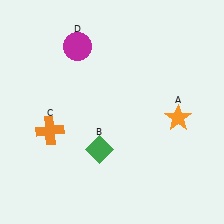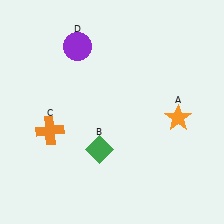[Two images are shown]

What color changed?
The circle (D) changed from magenta in Image 1 to purple in Image 2.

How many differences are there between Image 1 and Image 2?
There is 1 difference between the two images.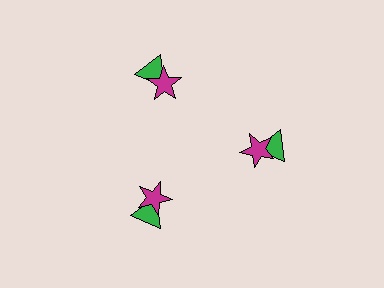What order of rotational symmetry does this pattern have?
This pattern has 3-fold rotational symmetry.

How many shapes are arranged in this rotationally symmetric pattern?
There are 6 shapes, arranged in 3 groups of 2.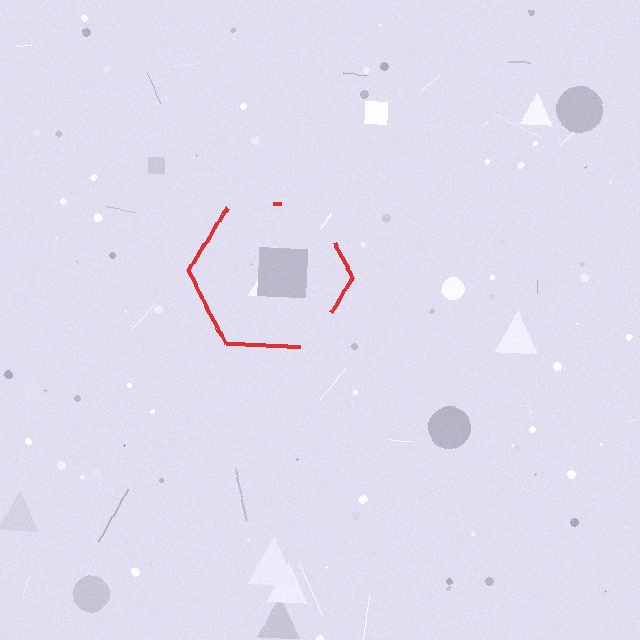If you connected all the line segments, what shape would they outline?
They would outline a hexagon.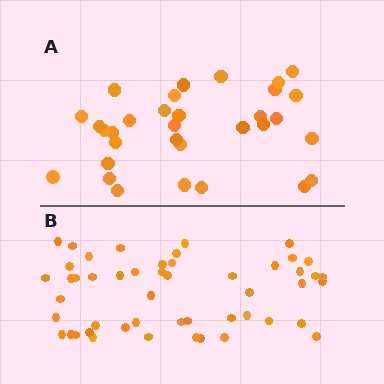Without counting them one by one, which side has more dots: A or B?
Region B (the bottom region) has more dots.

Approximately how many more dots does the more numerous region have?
Region B has approximately 20 more dots than region A.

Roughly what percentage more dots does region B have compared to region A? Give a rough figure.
About 55% more.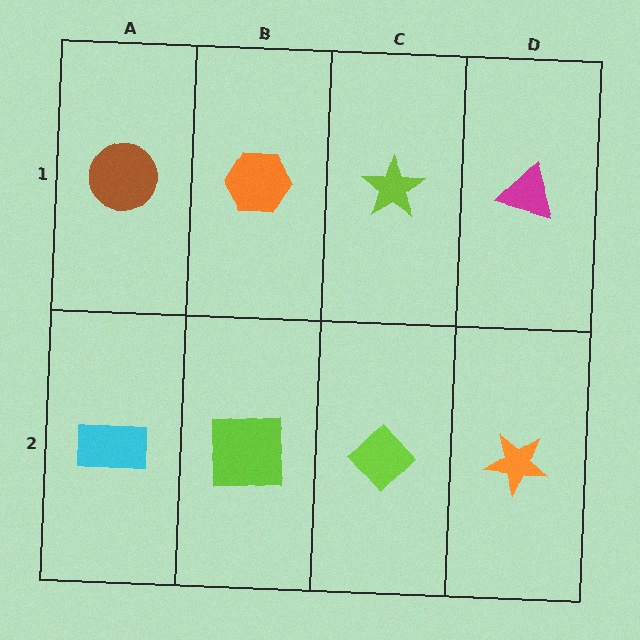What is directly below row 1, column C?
A lime diamond.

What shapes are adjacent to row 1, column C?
A lime diamond (row 2, column C), an orange hexagon (row 1, column B), a magenta triangle (row 1, column D).